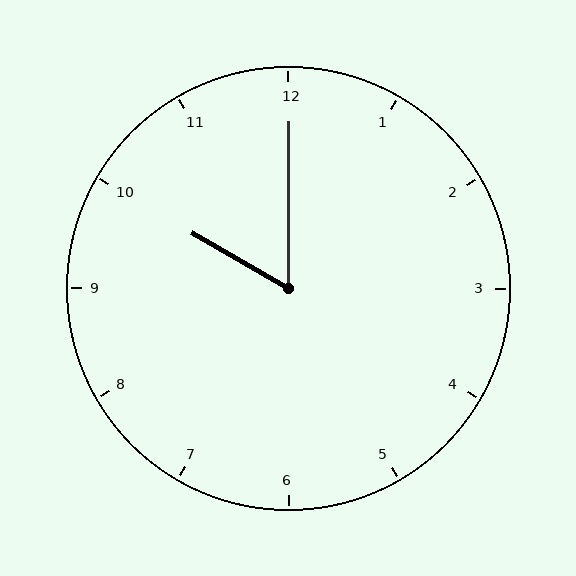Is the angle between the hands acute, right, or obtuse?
It is acute.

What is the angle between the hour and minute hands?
Approximately 60 degrees.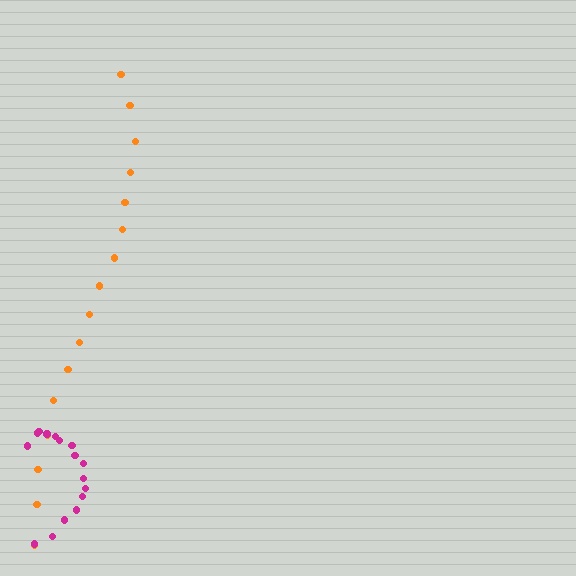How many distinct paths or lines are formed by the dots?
There are 2 distinct paths.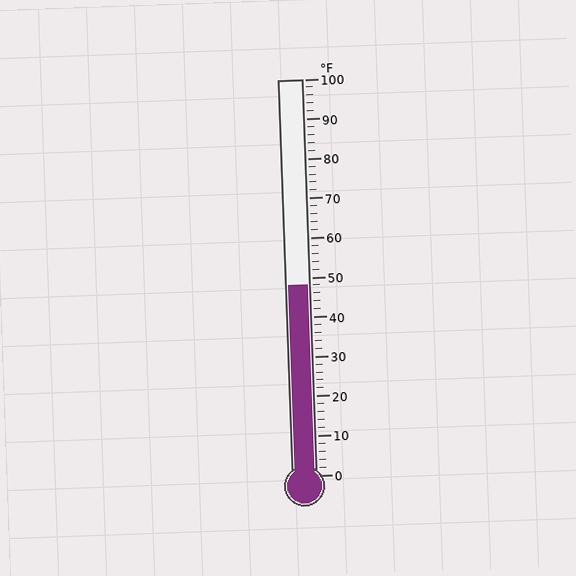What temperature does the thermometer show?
The thermometer shows approximately 48°F.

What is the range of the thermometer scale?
The thermometer scale ranges from 0°F to 100°F.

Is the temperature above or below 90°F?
The temperature is below 90°F.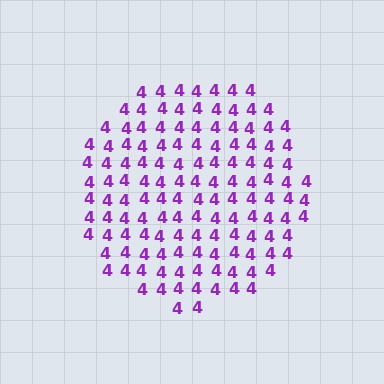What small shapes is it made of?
It is made of small digit 4's.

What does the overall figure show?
The overall figure shows a circle.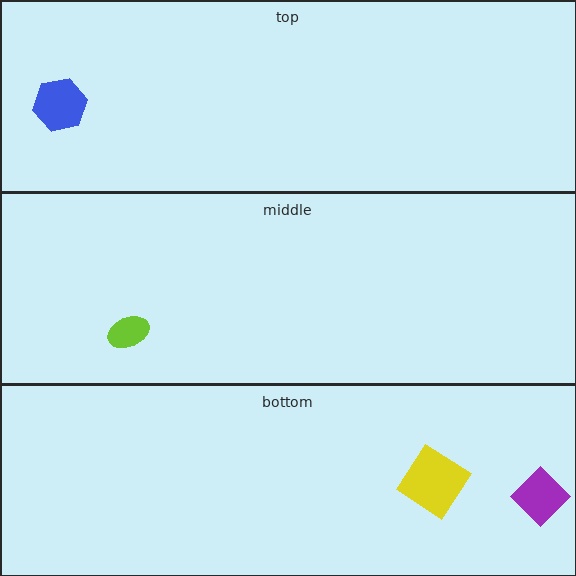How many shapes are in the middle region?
1.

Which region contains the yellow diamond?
The bottom region.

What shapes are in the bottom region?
The purple diamond, the yellow diamond.